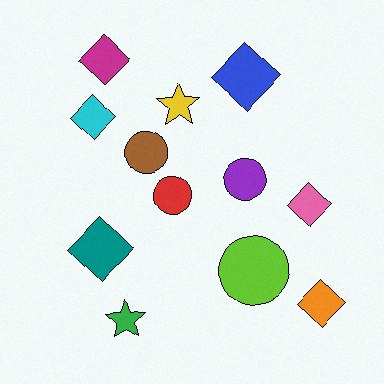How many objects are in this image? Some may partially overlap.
There are 12 objects.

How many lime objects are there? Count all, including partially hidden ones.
There is 1 lime object.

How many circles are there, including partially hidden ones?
There are 4 circles.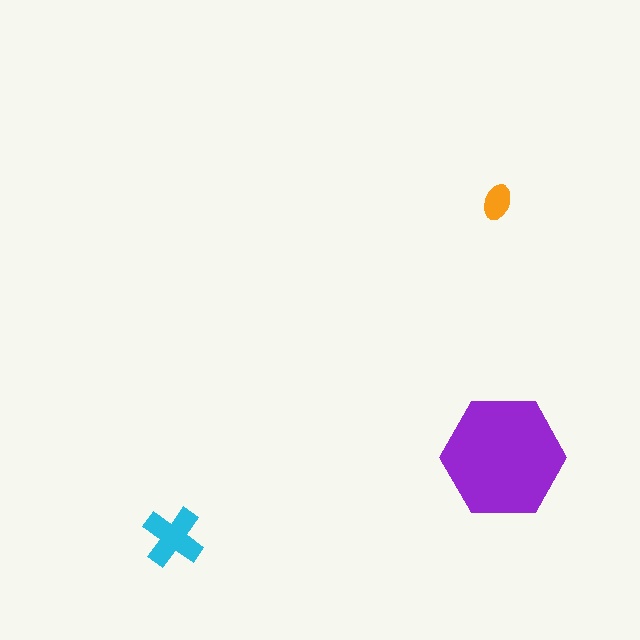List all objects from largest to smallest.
The purple hexagon, the cyan cross, the orange ellipse.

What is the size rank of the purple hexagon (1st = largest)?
1st.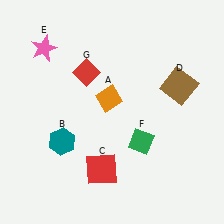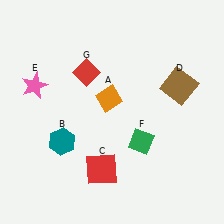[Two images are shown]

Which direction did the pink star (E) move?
The pink star (E) moved down.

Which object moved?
The pink star (E) moved down.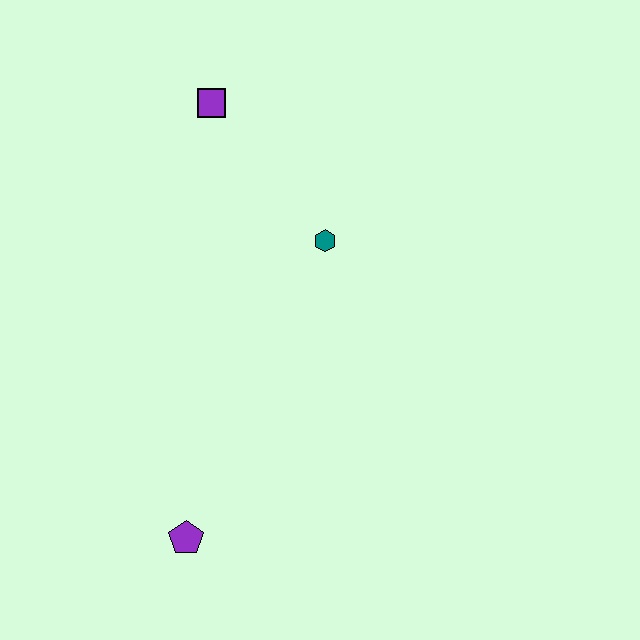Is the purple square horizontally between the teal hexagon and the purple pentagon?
Yes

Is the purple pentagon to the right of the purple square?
No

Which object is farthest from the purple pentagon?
The purple square is farthest from the purple pentagon.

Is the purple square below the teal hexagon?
No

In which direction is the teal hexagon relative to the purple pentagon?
The teal hexagon is above the purple pentagon.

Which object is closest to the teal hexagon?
The purple square is closest to the teal hexagon.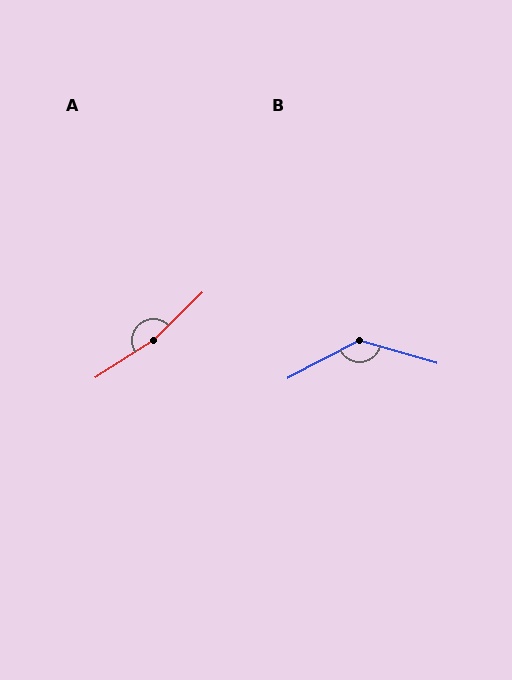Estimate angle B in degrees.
Approximately 135 degrees.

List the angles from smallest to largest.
B (135°), A (168°).